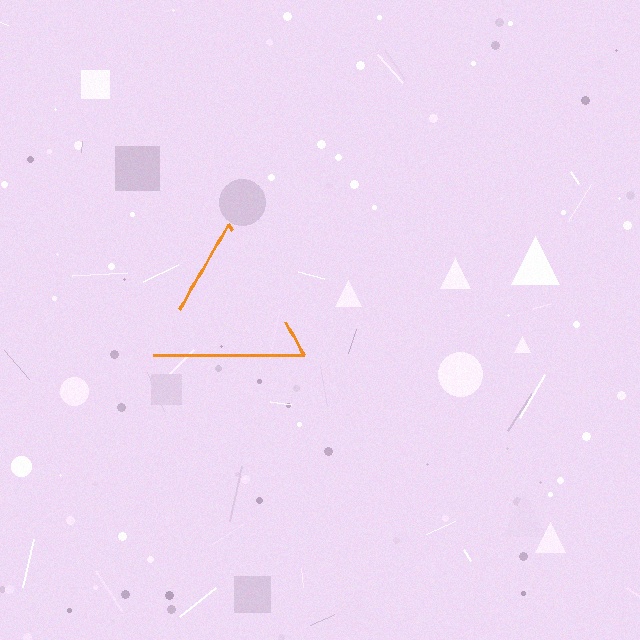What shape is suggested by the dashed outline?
The dashed outline suggests a triangle.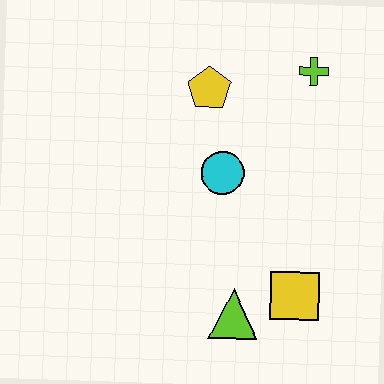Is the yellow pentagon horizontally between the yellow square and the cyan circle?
No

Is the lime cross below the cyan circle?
No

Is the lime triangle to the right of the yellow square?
No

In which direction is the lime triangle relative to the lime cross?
The lime triangle is below the lime cross.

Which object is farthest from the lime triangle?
The lime cross is farthest from the lime triangle.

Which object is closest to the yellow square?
The lime triangle is closest to the yellow square.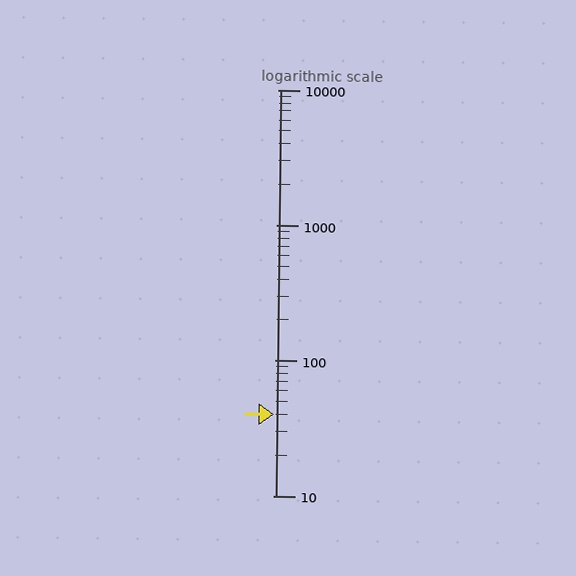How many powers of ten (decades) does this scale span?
The scale spans 3 decades, from 10 to 10000.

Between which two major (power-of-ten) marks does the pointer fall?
The pointer is between 10 and 100.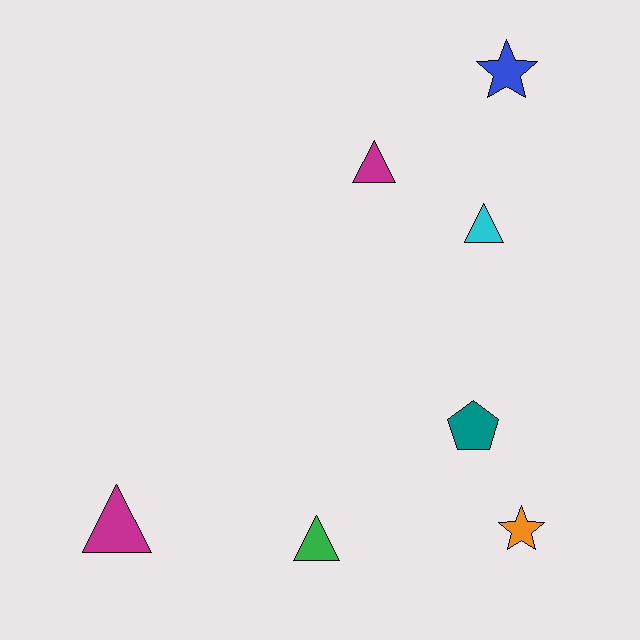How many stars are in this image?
There are 2 stars.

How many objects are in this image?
There are 7 objects.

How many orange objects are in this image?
There is 1 orange object.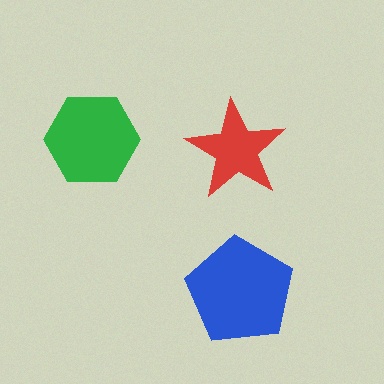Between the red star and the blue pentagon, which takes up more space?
The blue pentagon.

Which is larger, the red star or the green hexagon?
The green hexagon.